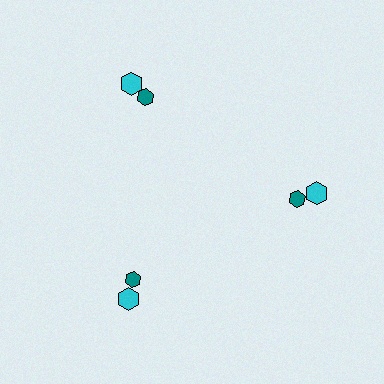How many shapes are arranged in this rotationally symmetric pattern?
There are 6 shapes, arranged in 3 groups of 2.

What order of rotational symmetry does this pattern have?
This pattern has 3-fold rotational symmetry.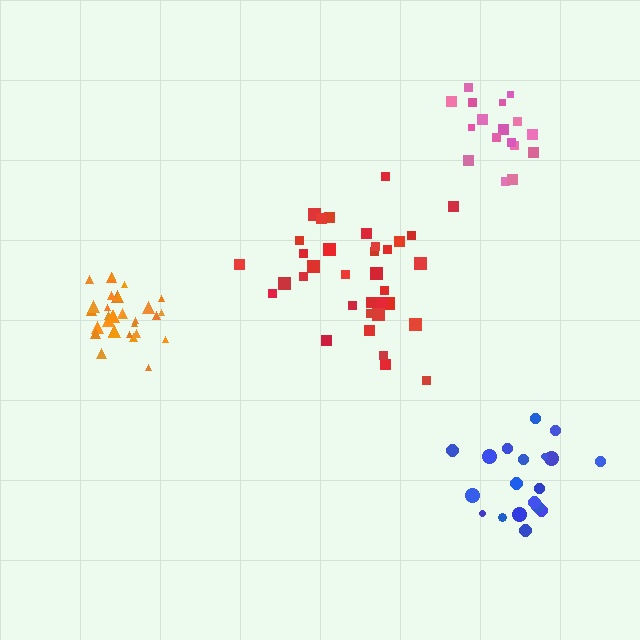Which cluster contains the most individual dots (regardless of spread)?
Red (35).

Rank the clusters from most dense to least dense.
orange, pink, red, blue.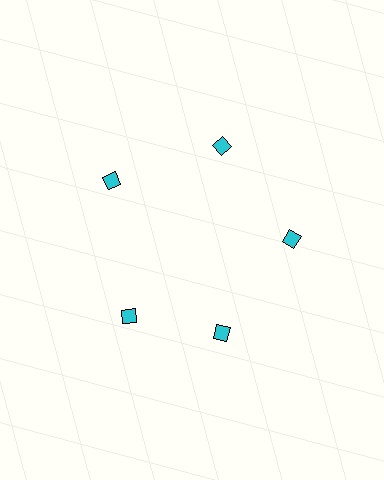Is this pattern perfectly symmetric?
No. The 5 cyan diamonds are arranged in a ring, but one element near the 8 o'clock position is rotated out of alignment along the ring, breaking the 5-fold rotational symmetry.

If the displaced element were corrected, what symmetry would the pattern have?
It would have 5-fold rotational symmetry — the pattern would map onto itself every 72 degrees.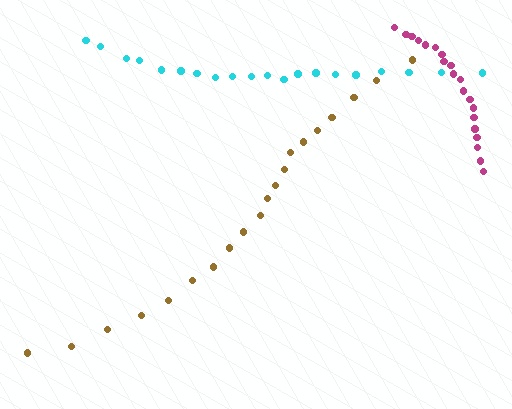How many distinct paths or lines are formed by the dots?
There are 3 distinct paths.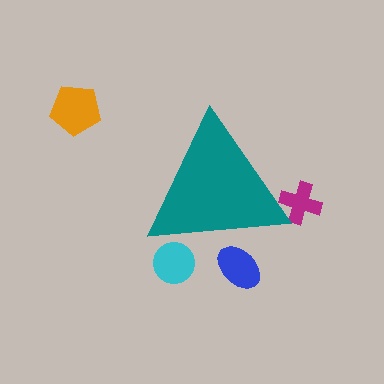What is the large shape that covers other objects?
A teal triangle.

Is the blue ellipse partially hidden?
Yes, the blue ellipse is partially hidden behind the teal triangle.